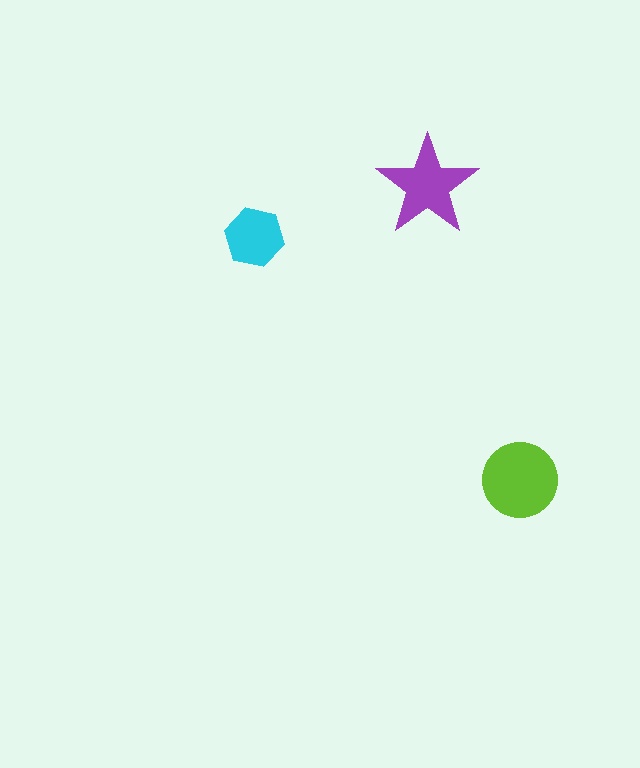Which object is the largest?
The lime circle.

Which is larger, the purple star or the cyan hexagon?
The purple star.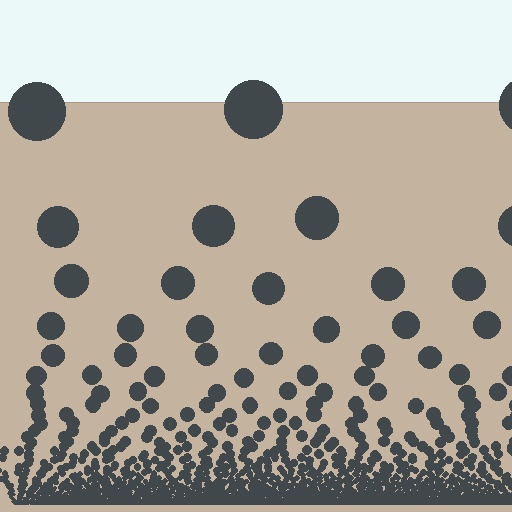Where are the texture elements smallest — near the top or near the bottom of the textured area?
Near the bottom.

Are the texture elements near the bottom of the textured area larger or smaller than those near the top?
Smaller. The gradient is inverted — elements near the bottom are smaller and denser.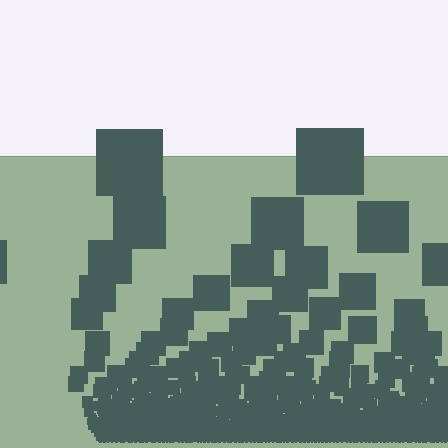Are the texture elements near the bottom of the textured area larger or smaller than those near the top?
Smaller. The gradient is inverted — elements near the bottom are smaller and denser.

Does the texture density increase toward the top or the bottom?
Density increases toward the bottom.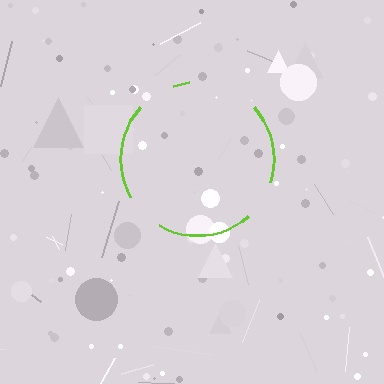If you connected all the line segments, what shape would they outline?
They would outline a circle.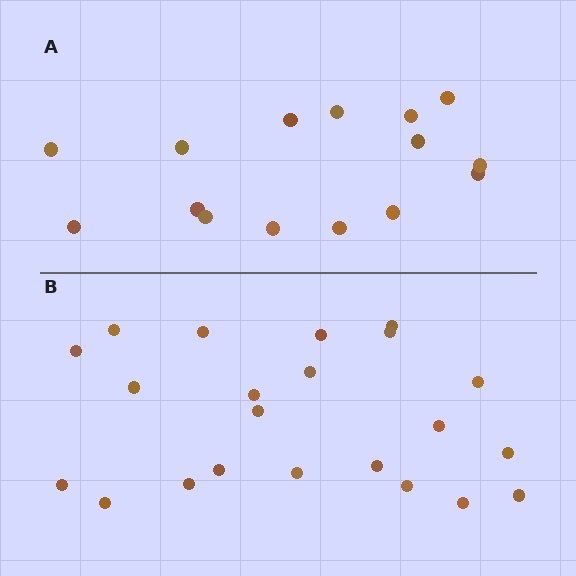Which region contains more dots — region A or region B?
Region B (the bottom region) has more dots.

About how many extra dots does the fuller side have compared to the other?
Region B has roughly 8 or so more dots than region A.